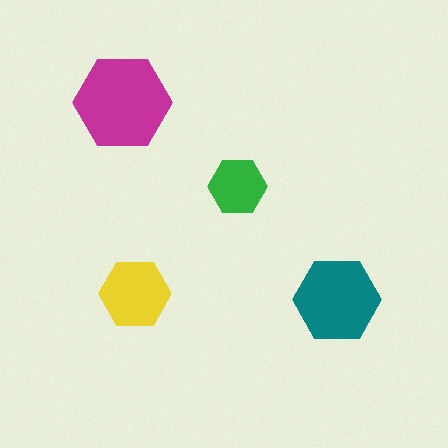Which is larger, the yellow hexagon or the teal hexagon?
The teal one.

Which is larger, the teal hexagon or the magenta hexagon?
The magenta one.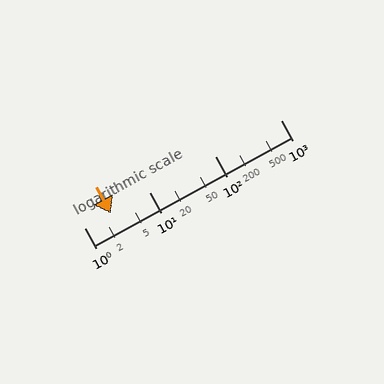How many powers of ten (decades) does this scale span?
The scale spans 3 decades, from 1 to 1000.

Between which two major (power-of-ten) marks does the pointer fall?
The pointer is between 1 and 10.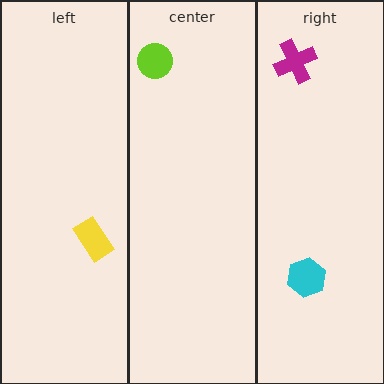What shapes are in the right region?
The cyan hexagon, the magenta cross.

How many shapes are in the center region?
1.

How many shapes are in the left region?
1.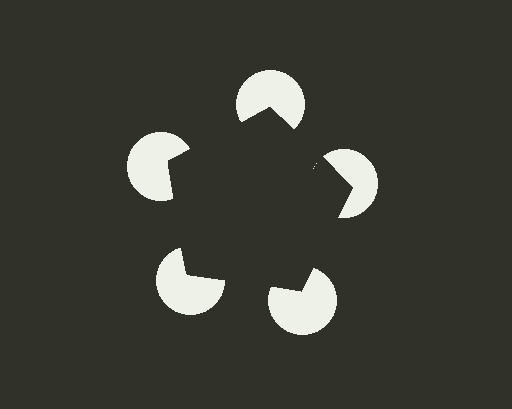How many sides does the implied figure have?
5 sides.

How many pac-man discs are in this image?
There are 5 — one at each vertex of the illusory pentagon.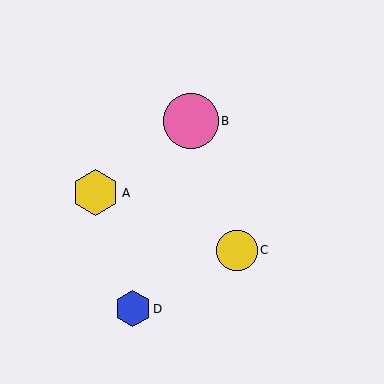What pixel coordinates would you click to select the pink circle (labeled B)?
Click at (191, 121) to select the pink circle B.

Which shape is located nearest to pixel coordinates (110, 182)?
The yellow hexagon (labeled A) at (96, 193) is nearest to that location.